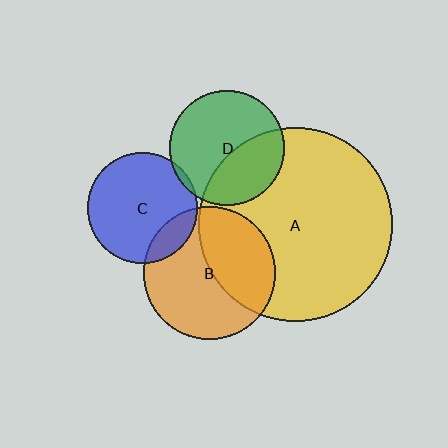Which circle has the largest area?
Circle A (yellow).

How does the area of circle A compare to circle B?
Approximately 2.2 times.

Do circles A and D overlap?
Yes.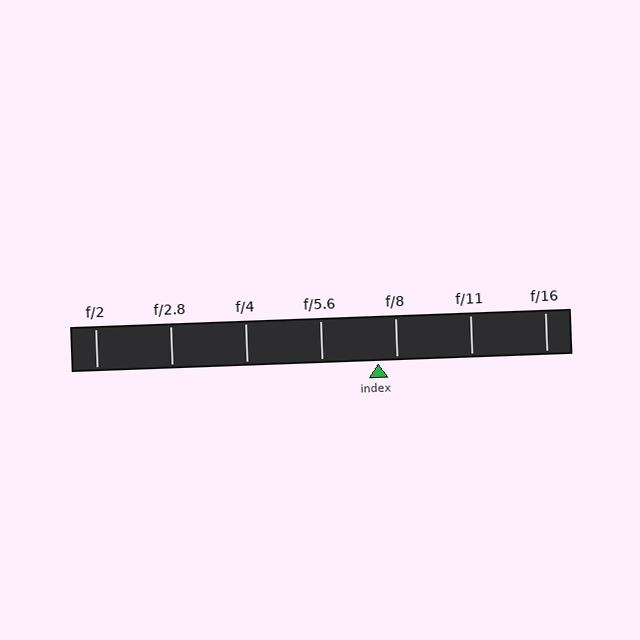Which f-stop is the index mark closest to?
The index mark is closest to f/8.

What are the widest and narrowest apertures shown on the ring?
The widest aperture shown is f/2 and the narrowest is f/16.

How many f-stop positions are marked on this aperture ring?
There are 7 f-stop positions marked.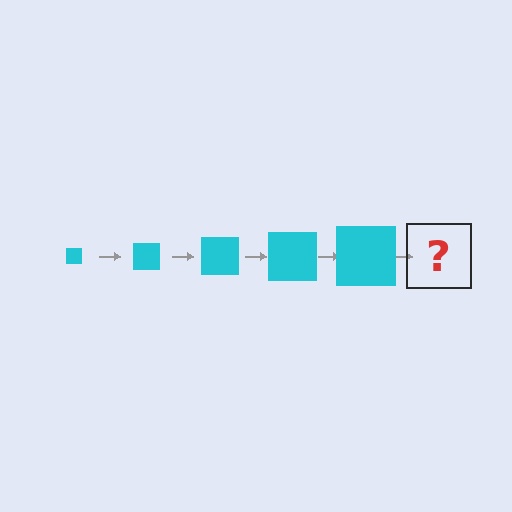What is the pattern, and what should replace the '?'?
The pattern is that the square gets progressively larger each step. The '?' should be a cyan square, larger than the previous one.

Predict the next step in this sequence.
The next step is a cyan square, larger than the previous one.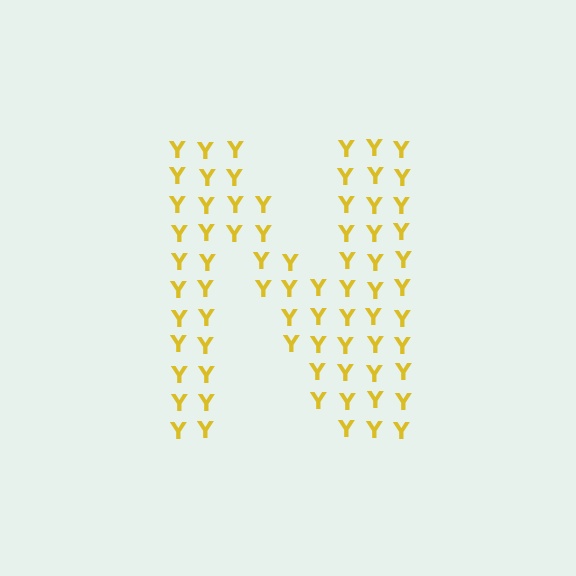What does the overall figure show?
The overall figure shows the letter N.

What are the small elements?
The small elements are letter Y's.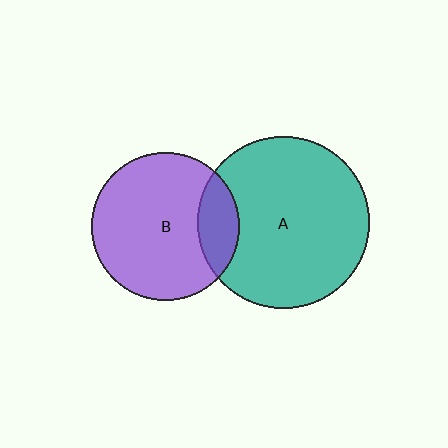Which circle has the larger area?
Circle A (teal).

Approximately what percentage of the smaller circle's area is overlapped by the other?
Approximately 20%.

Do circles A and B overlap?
Yes.